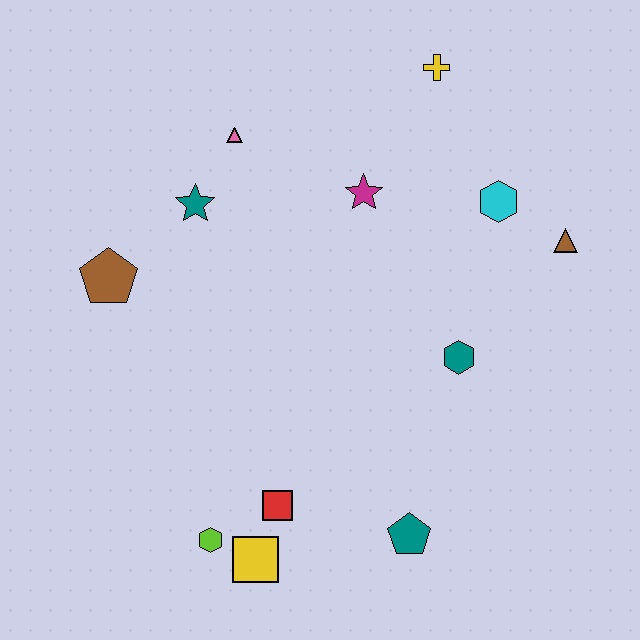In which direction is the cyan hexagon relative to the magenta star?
The cyan hexagon is to the right of the magenta star.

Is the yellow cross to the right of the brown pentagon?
Yes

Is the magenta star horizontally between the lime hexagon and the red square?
No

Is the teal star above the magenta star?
No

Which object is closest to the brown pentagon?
The teal star is closest to the brown pentagon.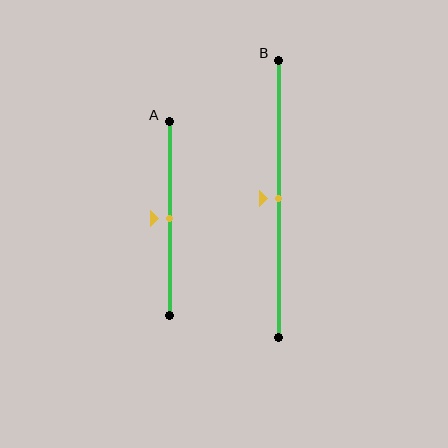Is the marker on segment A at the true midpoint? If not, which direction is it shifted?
Yes, the marker on segment A is at the true midpoint.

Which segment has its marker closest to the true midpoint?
Segment A has its marker closest to the true midpoint.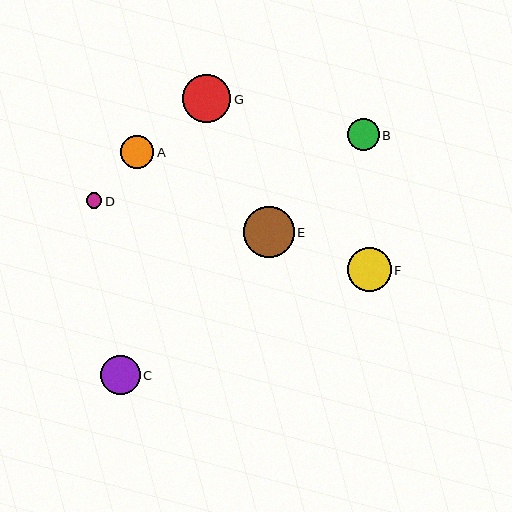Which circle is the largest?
Circle E is the largest with a size of approximately 51 pixels.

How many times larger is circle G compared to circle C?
Circle G is approximately 1.2 times the size of circle C.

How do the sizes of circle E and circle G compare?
Circle E and circle G are approximately the same size.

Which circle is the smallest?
Circle D is the smallest with a size of approximately 15 pixels.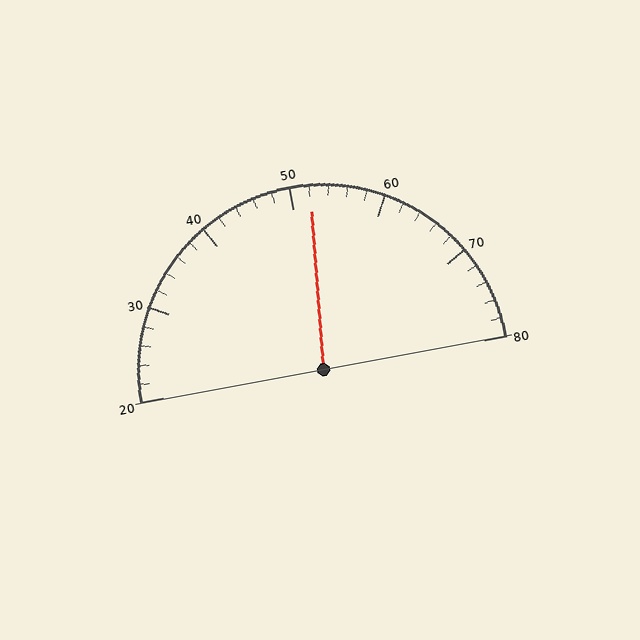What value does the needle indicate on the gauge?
The needle indicates approximately 52.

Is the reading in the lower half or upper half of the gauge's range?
The reading is in the upper half of the range (20 to 80).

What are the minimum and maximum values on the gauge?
The gauge ranges from 20 to 80.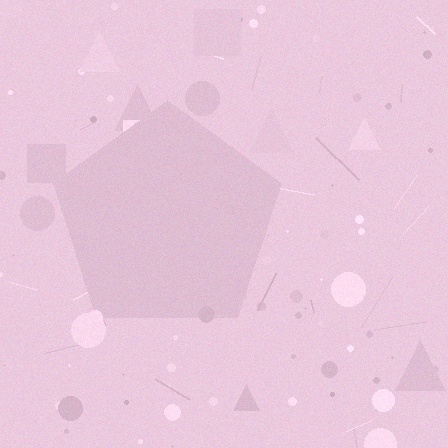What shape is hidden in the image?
A pentagon is hidden in the image.